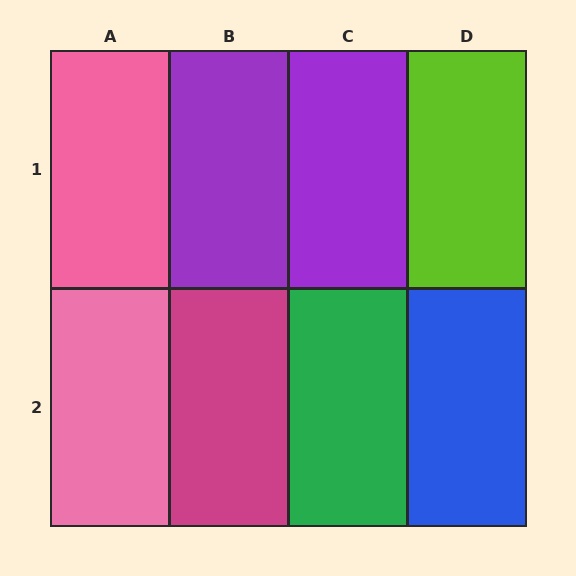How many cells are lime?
1 cell is lime.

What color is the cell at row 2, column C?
Green.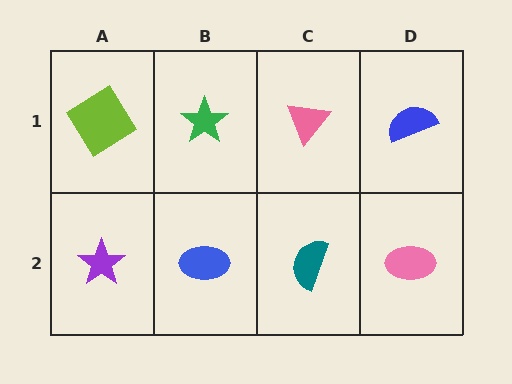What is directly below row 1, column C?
A teal semicircle.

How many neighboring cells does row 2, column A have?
2.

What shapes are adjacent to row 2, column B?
A green star (row 1, column B), a purple star (row 2, column A), a teal semicircle (row 2, column C).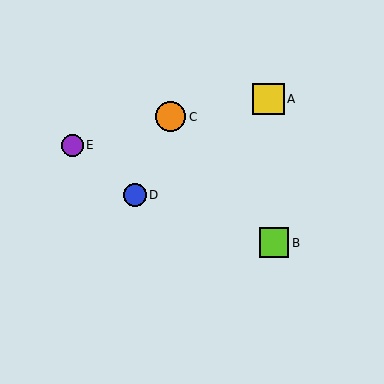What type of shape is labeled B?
Shape B is a lime square.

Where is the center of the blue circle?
The center of the blue circle is at (135, 195).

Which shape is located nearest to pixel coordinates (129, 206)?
The blue circle (labeled D) at (135, 195) is nearest to that location.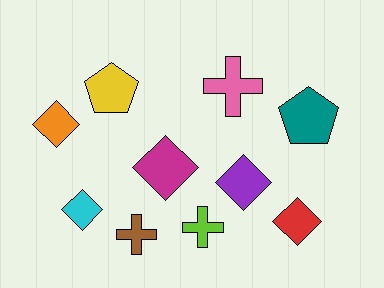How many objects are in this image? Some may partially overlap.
There are 10 objects.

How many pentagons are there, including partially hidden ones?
There are 2 pentagons.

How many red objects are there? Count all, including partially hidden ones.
There is 1 red object.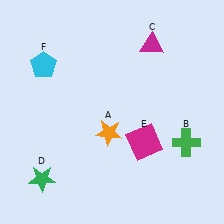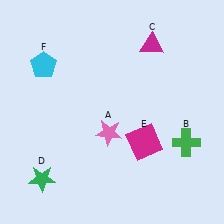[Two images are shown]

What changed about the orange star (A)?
In Image 1, A is orange. In Image 2, it changed to pink.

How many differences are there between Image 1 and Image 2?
There is 1 difference between the two images.